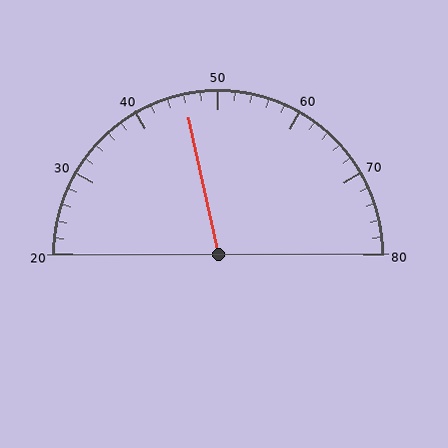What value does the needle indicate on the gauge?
The needle indicates approximately 46.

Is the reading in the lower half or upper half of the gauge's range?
The reading is in the lower half of the range (20 to 80).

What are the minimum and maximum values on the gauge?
The gauge ranges from 20 to 80.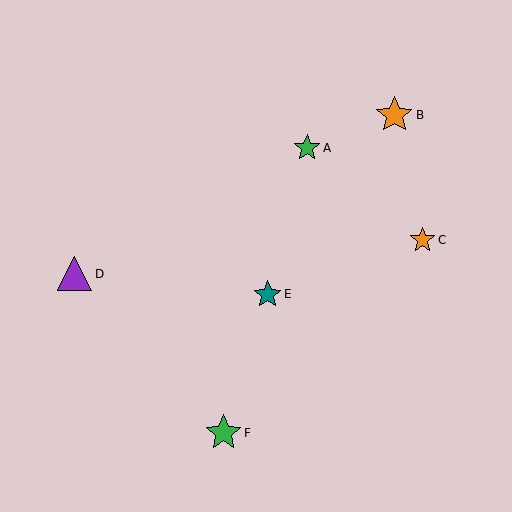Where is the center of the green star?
The center of the green star is at (307, 148).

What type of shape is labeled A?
Shape A is a green star.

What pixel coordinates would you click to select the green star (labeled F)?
Click at (224, 433) to select the green star F.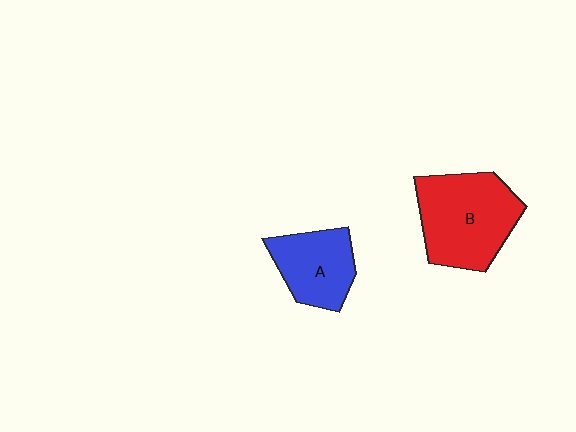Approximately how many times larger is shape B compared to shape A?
Approximately 1.5 times.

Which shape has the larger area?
Shape B (red).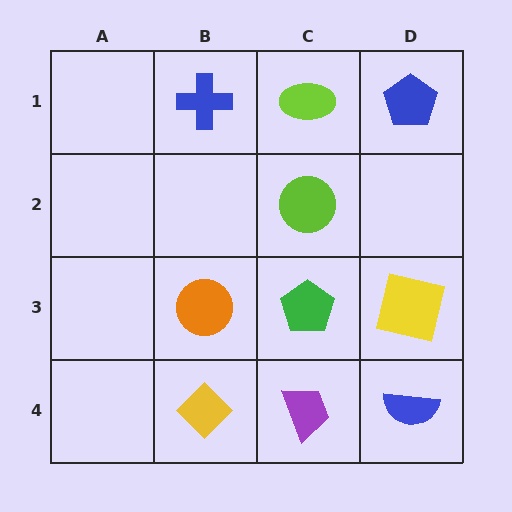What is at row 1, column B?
A blue cross.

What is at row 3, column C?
A green pentagon.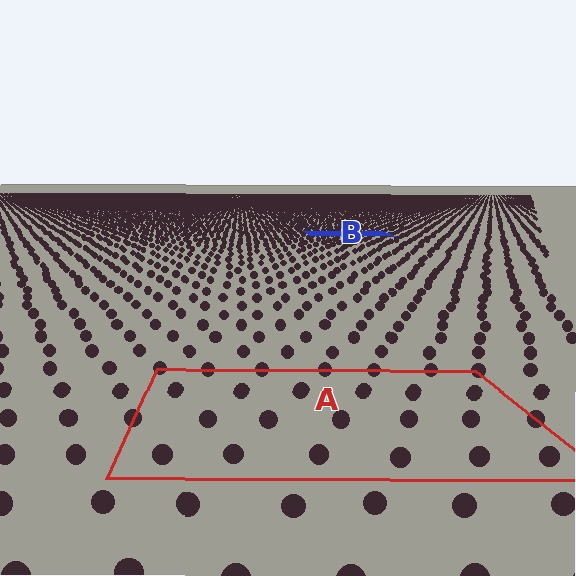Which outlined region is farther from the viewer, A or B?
Region B is farther from the viewer — the texture elements inside it appear smaller and more densely packed.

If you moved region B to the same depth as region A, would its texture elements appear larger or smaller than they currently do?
They would appear larger. At a closer depth, the same texture elements are projected at a bigger on-screen size.